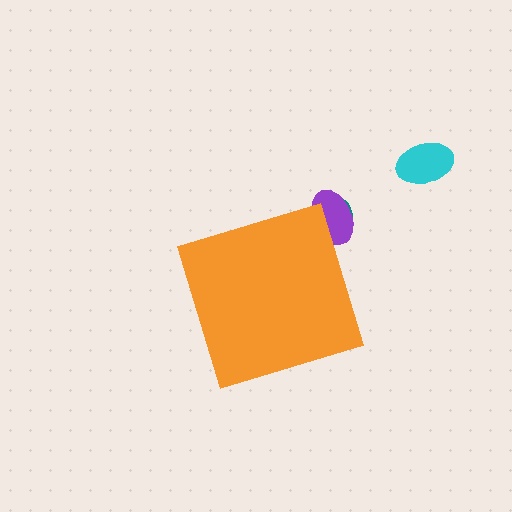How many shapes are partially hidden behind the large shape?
2 shapes are partially hidden.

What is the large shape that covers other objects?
An orange diamond.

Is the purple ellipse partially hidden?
Yes, the purple ellipse is partially hidden behind the orange diamond.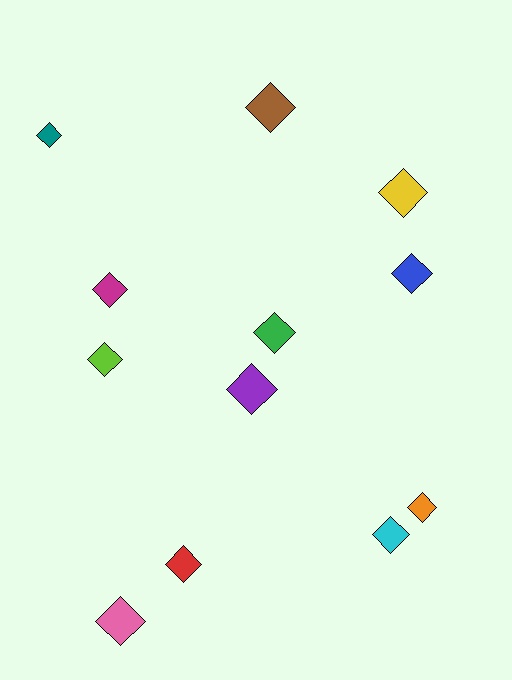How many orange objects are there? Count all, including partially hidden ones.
There is 1 orange object.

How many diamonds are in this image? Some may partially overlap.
There are 12 diamonds.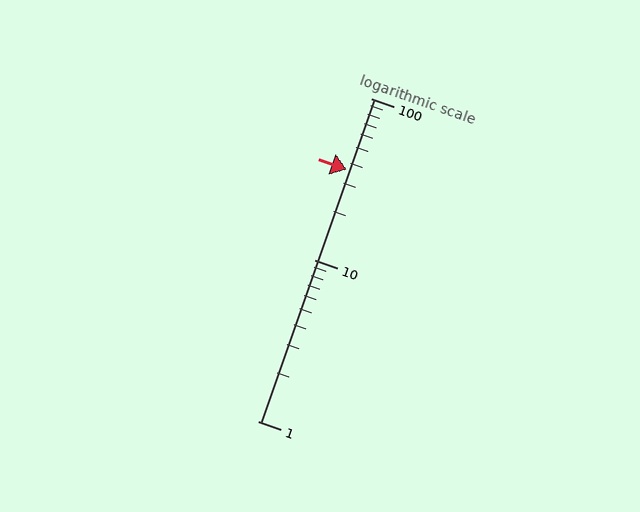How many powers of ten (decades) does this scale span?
The scale spans 2 decades, from 1 to 100.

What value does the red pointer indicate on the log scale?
The pointer indicates approximately 36.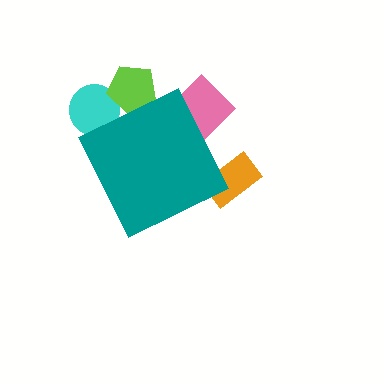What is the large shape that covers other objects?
A teal diamond.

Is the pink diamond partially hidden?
Yes, the pink diamond is partially hidden behind the teal diamond.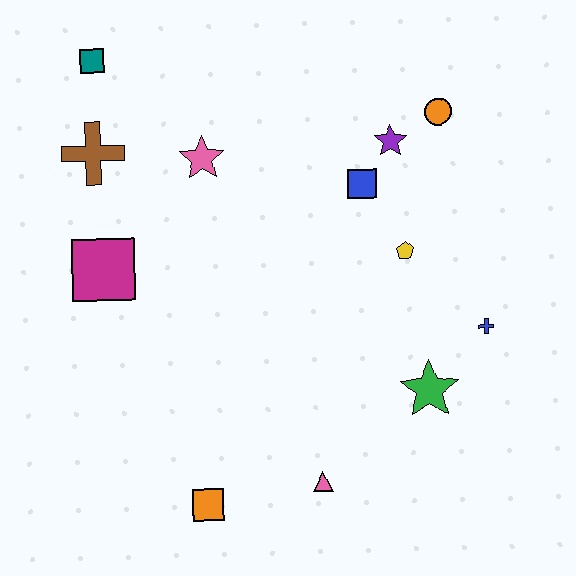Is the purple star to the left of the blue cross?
Yes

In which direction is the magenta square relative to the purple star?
The magenta square is to the left of the purple star.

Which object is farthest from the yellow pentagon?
The teal square is farthest from the yellow pentagon.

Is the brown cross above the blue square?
Yes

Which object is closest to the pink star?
The brown cross is closest to the pink star.